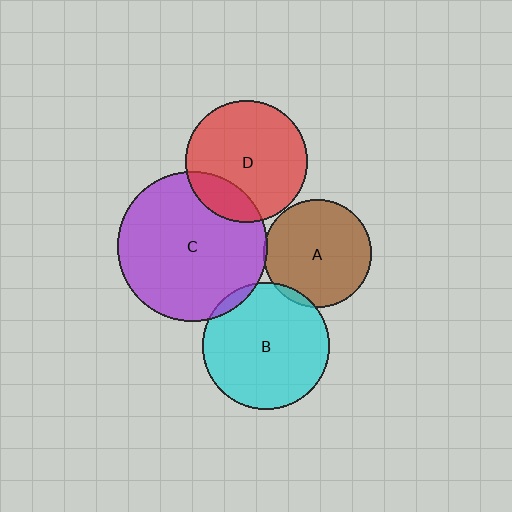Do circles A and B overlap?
Yes.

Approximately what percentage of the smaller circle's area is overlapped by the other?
Approximately 5%.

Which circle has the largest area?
Circle C (purple).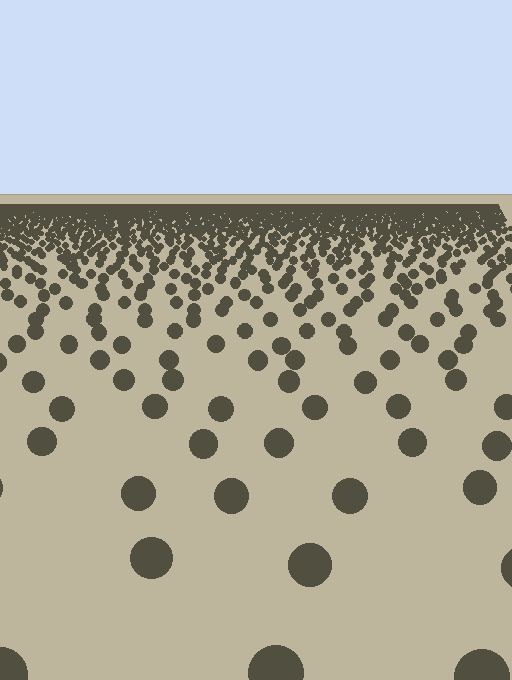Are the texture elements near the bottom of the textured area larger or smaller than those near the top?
Larger. Near the bottom, elements are closer to the viewer and appear at a bigger on-screen size.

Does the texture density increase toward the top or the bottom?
Density increases toward the top.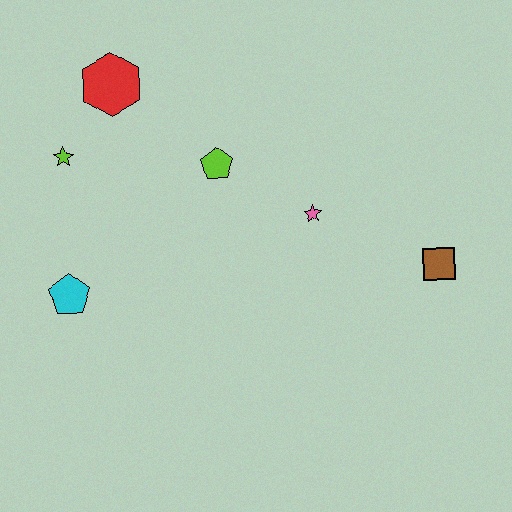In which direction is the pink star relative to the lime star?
The pink star is to the right of the lime star.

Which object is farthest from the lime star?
The brown square is farthest from the lime star.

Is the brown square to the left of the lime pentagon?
No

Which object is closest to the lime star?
The red hexagon is closest to the lime star.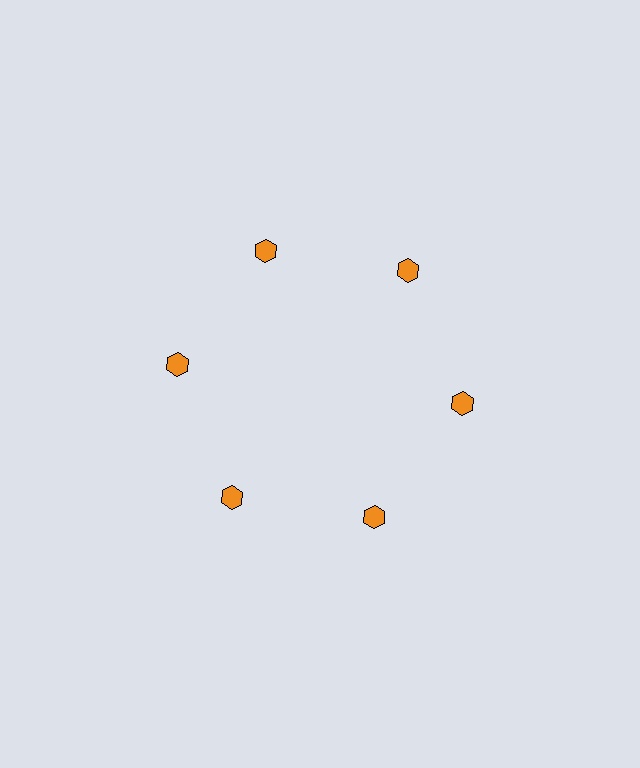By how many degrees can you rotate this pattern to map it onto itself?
The pattern maps onto itself every 60 degrees of rotation.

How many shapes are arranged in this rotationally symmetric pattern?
There are 6 shapes, arranged in 6 groups of 1.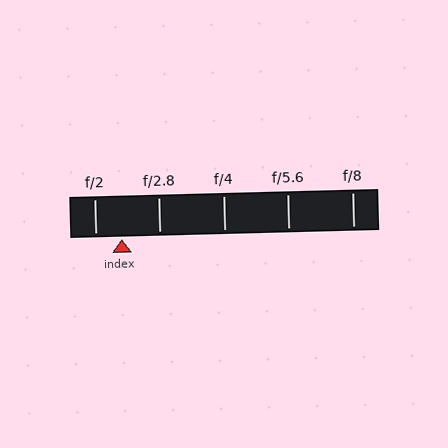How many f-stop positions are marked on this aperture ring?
There are 5 f-stop positions marked.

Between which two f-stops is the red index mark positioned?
The index mark is between f/2 and f/2.8.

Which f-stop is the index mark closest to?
The index mark is closest to f/2.